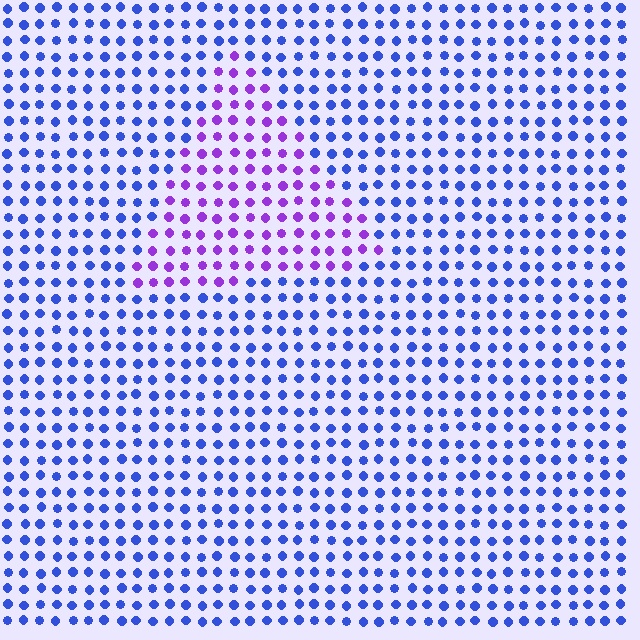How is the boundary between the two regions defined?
The boundary is defined purely by a slight shift in hue (about 48 degrees). Spacing, size, and orientation are identical on both sides.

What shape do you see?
I see a triangle.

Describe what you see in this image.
The image is filled with small blue elements in a uniform arrangement. A triangle-shaped region is visible where the elements are tinted to a slightly different hue, forming a subtle color boundary.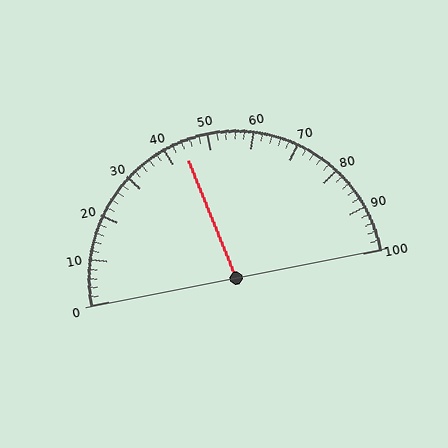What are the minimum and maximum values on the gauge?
The gauge ranges from 0 to 100.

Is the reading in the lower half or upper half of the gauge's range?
The reading is in the lower half of the range (0 to 100).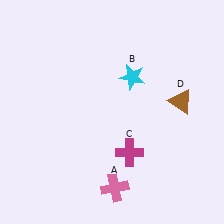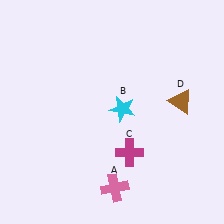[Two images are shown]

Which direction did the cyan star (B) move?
The cyan star (B) moved down.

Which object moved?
The cyan star (B) moved down.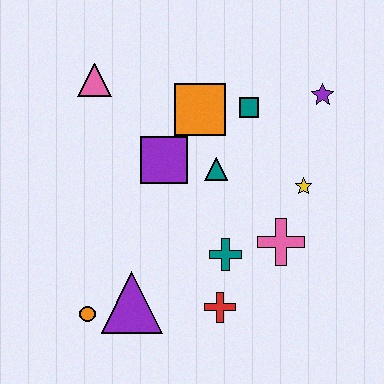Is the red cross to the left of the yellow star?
Yes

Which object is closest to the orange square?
The teal square is closest to the orange square.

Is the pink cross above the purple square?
No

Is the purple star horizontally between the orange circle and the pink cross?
No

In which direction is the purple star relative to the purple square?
The purple star is to the right of the purple square.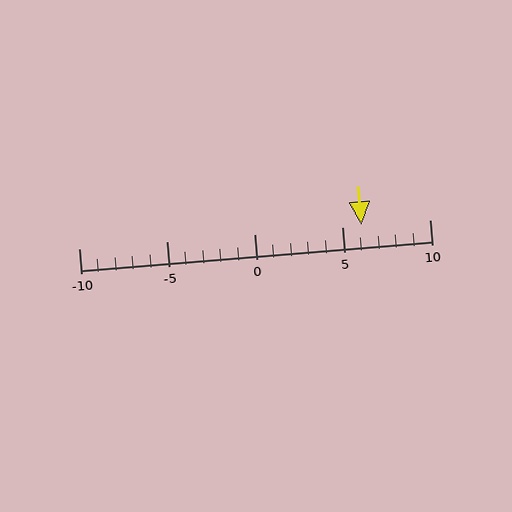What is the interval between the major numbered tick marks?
The major tick marks are spaced 5 units apart.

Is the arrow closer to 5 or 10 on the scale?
The arrow is closer to 5.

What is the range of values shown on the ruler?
The ruler shows values from -10 to 10.